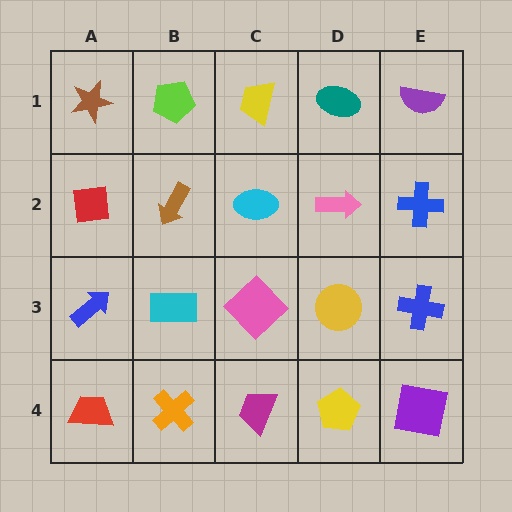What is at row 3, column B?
A cyan rectangle.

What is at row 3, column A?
A blue arrow.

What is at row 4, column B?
An orange cross.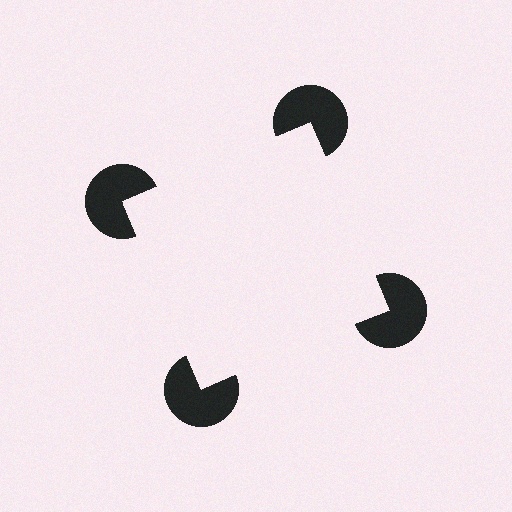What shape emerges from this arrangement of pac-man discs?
An illusory square — its edges are inferred from the aligned wedge cuts in the pac-man discs, not physically drawn.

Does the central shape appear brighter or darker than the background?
It typically appears slightly brighter than the background, even though no actual brightness change is drawn.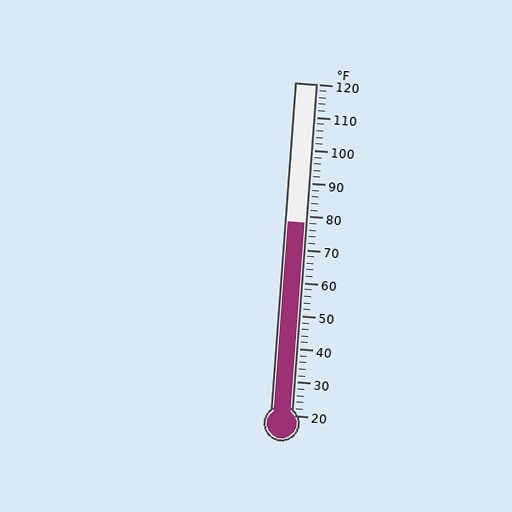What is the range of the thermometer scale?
The thermometer scale ranges from 20°F to 120°F.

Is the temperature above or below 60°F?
The temperature is above 60°F.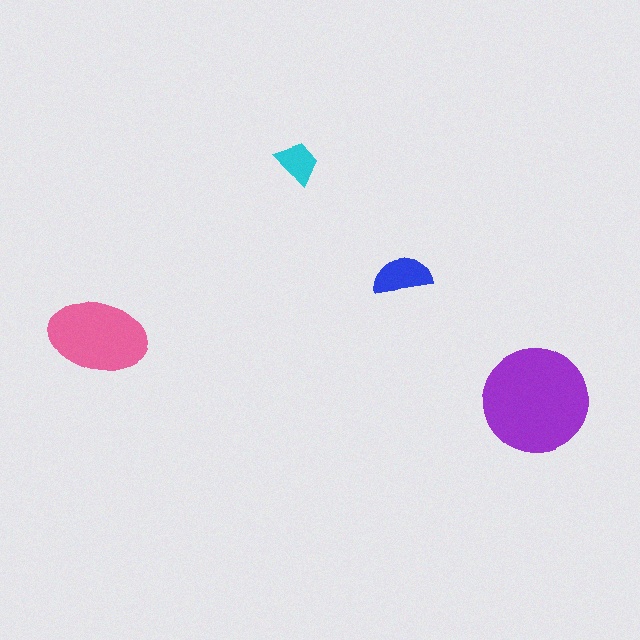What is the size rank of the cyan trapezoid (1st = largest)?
4th.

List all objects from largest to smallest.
The purple circle, the pink ellipse, the blue semicircle, the cyan trapezoid.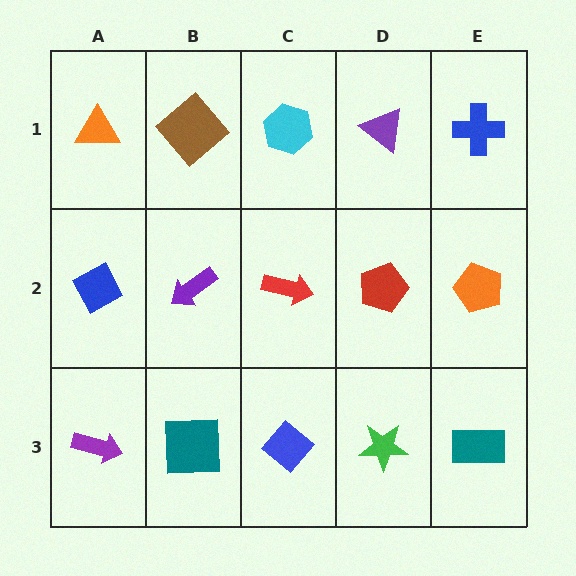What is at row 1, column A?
An orange triangle.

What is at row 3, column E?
A teal rectangle.